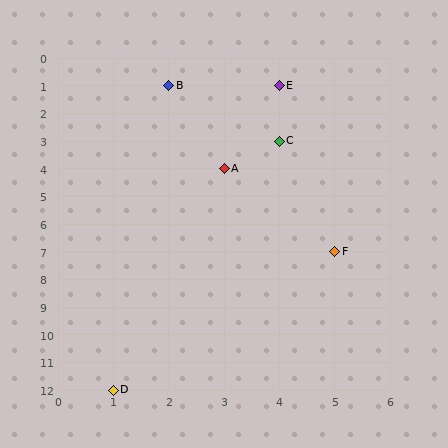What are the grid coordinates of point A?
Point A is at grid coordinates (3, 4).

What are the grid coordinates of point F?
Point F is at grid coordinates (5, 7).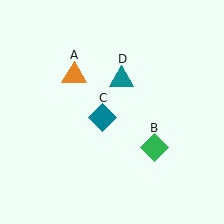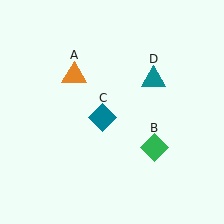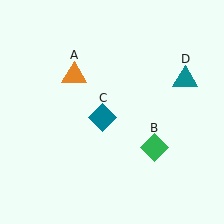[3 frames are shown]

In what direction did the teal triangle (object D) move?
The teal triangle (object D) moved right.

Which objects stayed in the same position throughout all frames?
Orange triangle (object A) and green diamond (object B) and teal diamond (object C) remained stationary.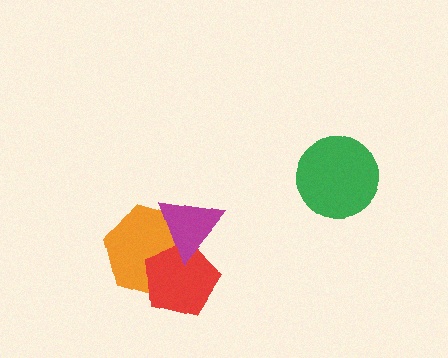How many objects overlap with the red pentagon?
2 objects overlap with the red pentagon.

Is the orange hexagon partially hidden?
Yes, it is partially covered by another shape.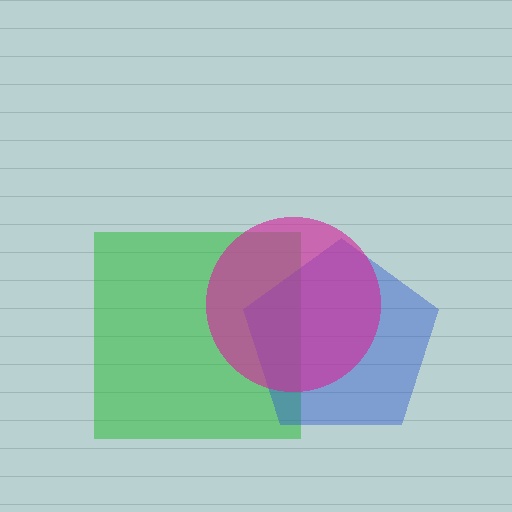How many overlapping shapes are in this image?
There are 3 overlapping shapes in the image.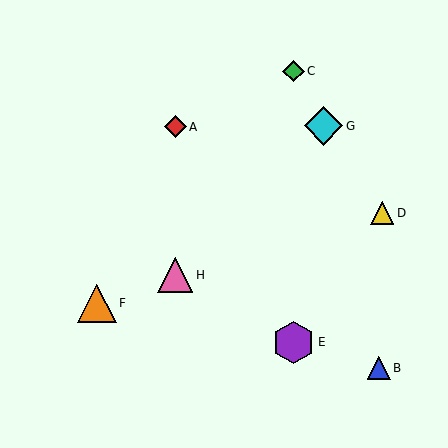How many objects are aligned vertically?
2 objects (A, H) are aligned vertically.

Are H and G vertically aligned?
No, H is at x≈175 and G is at x≈324.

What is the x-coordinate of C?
Object C is at x≈293.